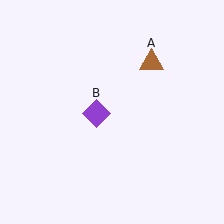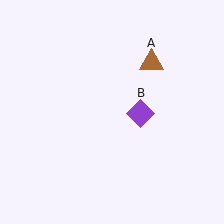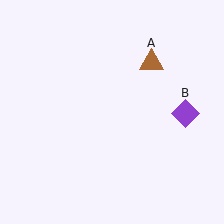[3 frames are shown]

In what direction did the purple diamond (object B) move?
The purple diamond (object B) moved right.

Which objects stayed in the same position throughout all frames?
Brown triangle (object A) remained stationary.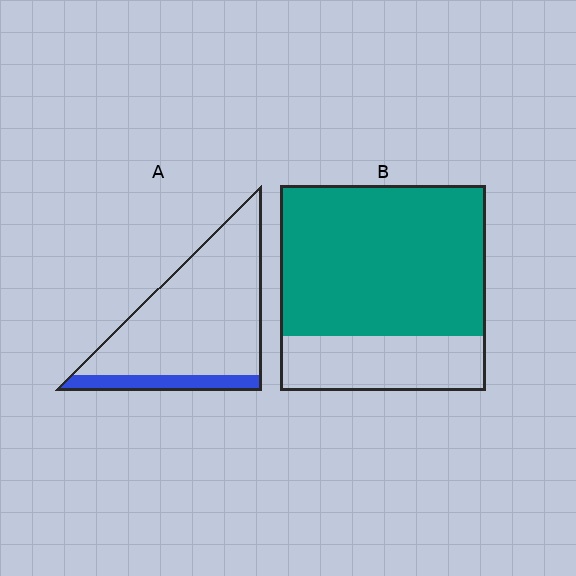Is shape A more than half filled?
No.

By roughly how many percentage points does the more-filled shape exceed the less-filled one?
By roughly 60 percentage points (B over A).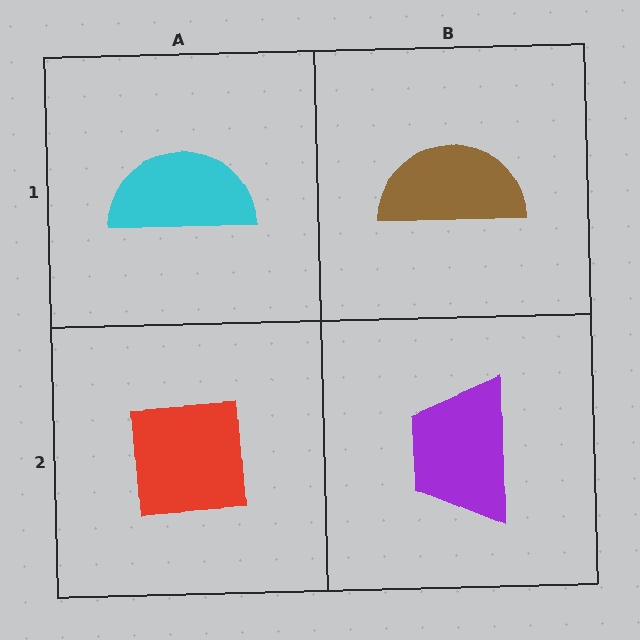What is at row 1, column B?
A brown semicircle.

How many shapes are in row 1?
2 shapes.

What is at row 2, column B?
A purple trapezoid.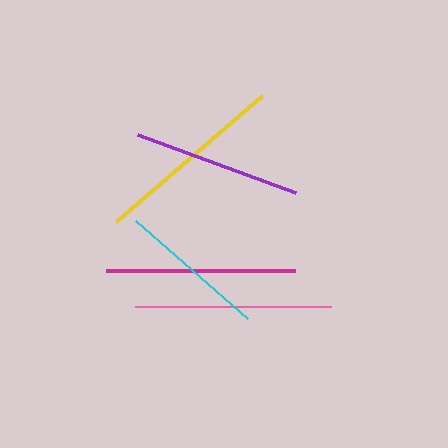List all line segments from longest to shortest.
From longest to shortest: pink, yellow, magenta, purple, cyan.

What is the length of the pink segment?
The pink segment is approximately 195 pixels long.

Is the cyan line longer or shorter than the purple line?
The purple line is longer than the cyan line.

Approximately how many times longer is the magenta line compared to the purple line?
The magenta line is approximately 1.1 times the length of the purple line.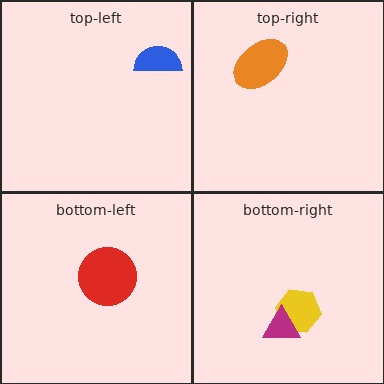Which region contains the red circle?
The bottom-left region.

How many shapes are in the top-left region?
1.